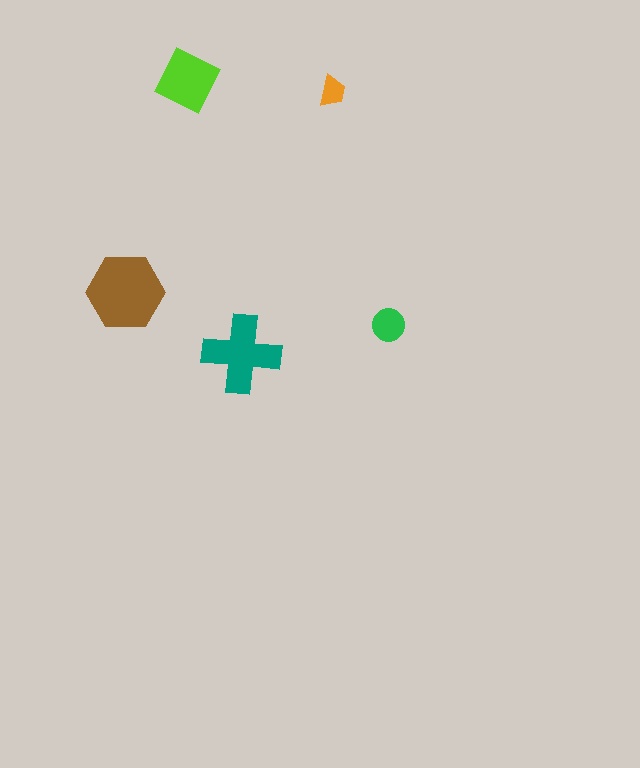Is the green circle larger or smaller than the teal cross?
Smaller.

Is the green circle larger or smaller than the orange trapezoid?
Larger.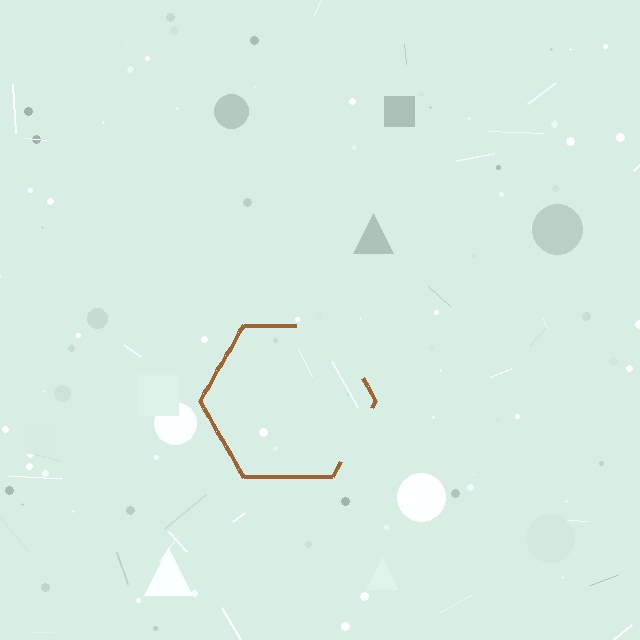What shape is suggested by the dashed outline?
The dashed outline suggests a hexagon.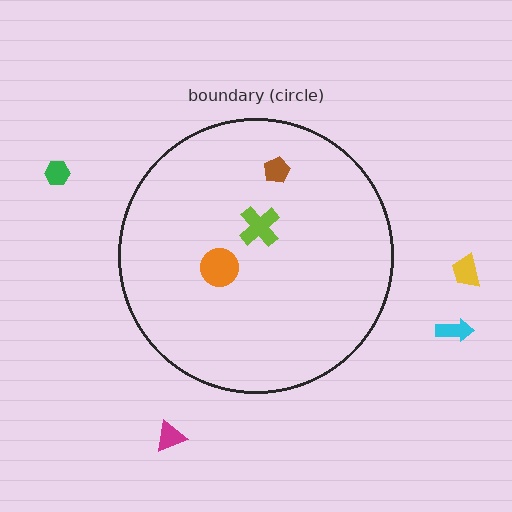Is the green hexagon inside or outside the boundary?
Outside.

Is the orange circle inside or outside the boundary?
Inside.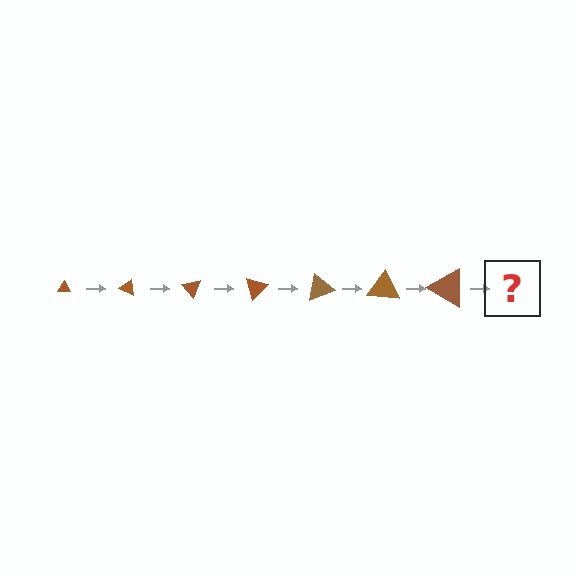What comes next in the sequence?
The next element should be a triangle, larger than the previous one and rotated 175 degrees from the start.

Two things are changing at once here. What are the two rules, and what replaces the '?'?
The two rules are that the triangle grows larger each step and it rotates 25 degrees each step. The '?' should be a triangle, larger than the previous one and rotated 175 degrees from the start.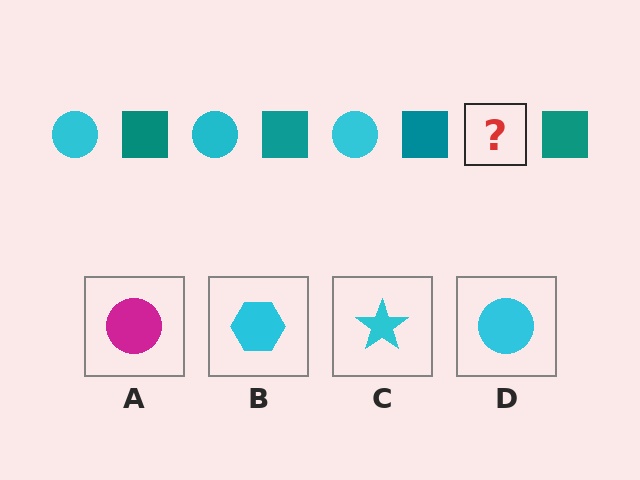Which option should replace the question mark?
Option D.